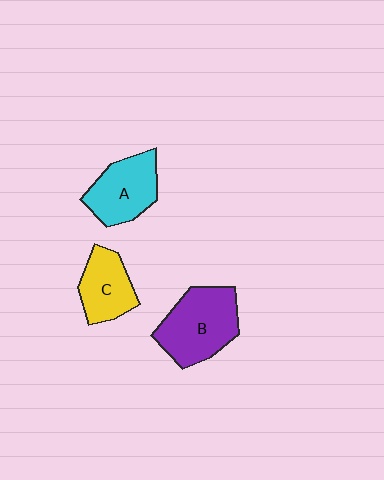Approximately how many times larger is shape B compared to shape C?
Approximately 1.5 times.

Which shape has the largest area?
Shape B (purple).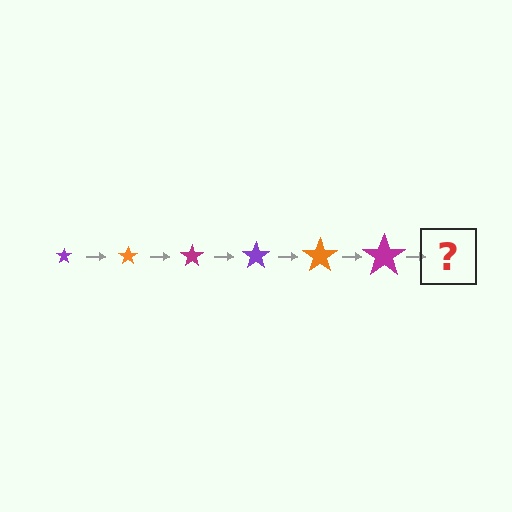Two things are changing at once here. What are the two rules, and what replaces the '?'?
The two rules are that the star grows larger each step and the color cycles through purple, orange, and magenta. The '?' should be a purple star, larger than the previous one.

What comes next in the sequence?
The next element should be a purple star, larger than the previous one.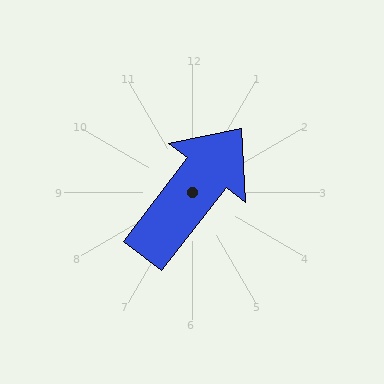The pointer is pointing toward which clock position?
Roughly 1 o'clock.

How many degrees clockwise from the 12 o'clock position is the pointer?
Approximately 38 degrees.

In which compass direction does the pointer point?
Northeast.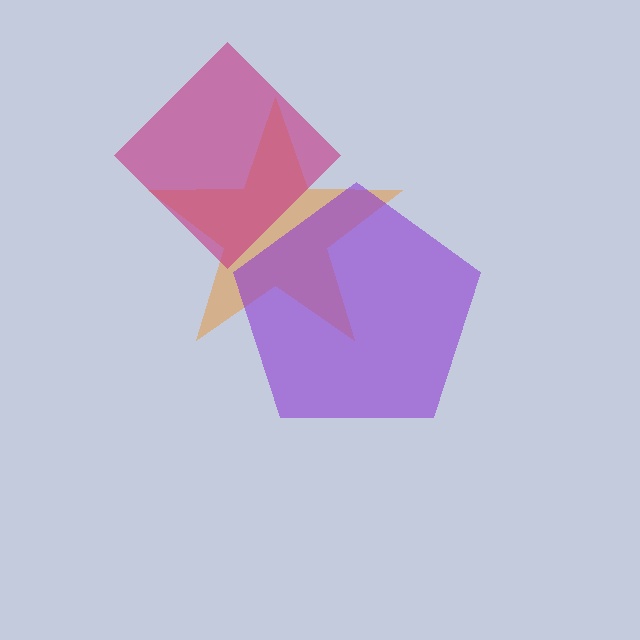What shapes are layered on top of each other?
The layered shapes are: an orange star, a purple pentagon, a magenta diamond.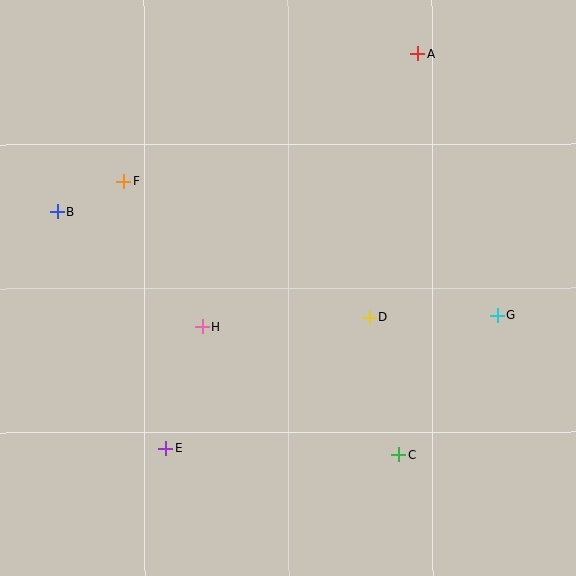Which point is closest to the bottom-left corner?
Point E is closest to the bottom-left corner.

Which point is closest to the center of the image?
Point D at (369, 317) is closest to the center.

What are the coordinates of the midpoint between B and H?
The midpoint between B and H is at (130, 270).